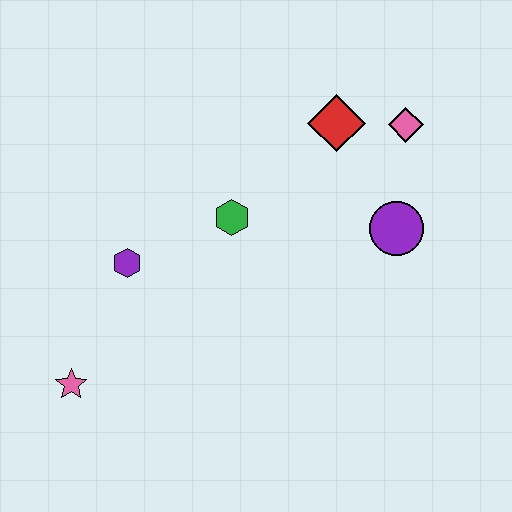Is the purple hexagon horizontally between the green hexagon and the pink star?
Yes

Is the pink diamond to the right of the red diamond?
Yes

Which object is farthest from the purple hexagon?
The pink diamond is farthest from the purple hexagon.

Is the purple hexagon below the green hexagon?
Yes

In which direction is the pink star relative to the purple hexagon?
The pink star is below the purple hexagon.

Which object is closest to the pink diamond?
The red diamond is closest to the pink diamond.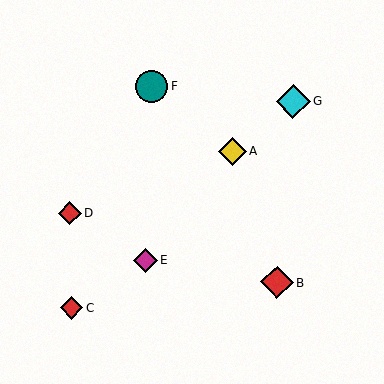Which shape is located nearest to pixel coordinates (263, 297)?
The red diamond (labeled B) at (277, 282) is nearest to that location.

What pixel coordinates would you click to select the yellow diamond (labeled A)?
Click at (232, 152) to select the yellow diamond A.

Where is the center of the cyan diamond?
The center of the cyan diamond is at (293, 101).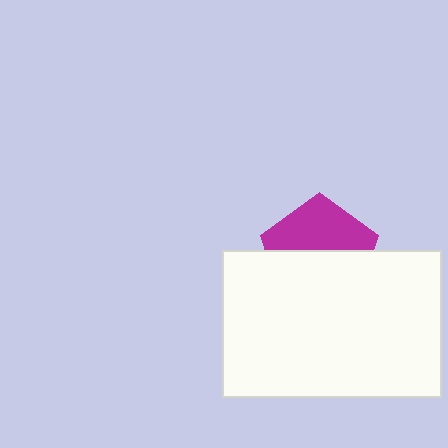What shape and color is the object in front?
The object in front is a white rectangle.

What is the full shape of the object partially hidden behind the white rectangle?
The partially hidden object is a magenta pentagon.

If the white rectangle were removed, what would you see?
You would see the complete magenta pentagon.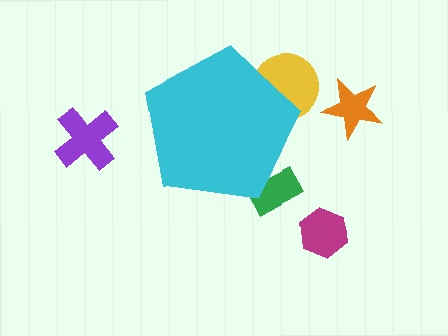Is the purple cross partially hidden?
No, the purple cross is fully visible.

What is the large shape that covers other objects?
A cyan pentagon.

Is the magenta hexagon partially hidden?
No, the magenta hexagon is fully visible.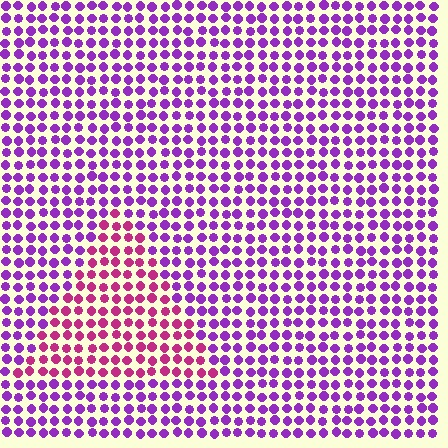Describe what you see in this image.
The image is filled with small purple elements in a uniform arrangement. A triangle-shaped region is visible where the elements are tinted to a slightly different hue, forming a subtle color boundary.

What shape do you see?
I see a triangle.